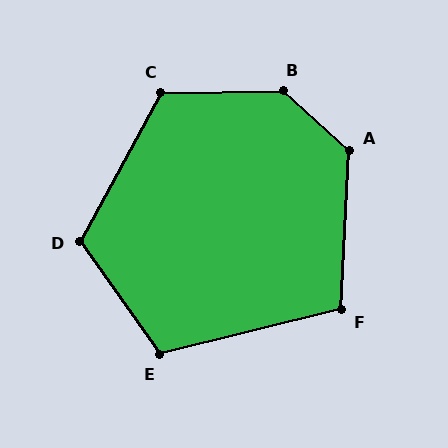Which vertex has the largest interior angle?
B, at approximately 137 degrees.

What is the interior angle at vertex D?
Approximately 116 degrees (obtuse).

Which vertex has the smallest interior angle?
F, at approximately 107 degrees.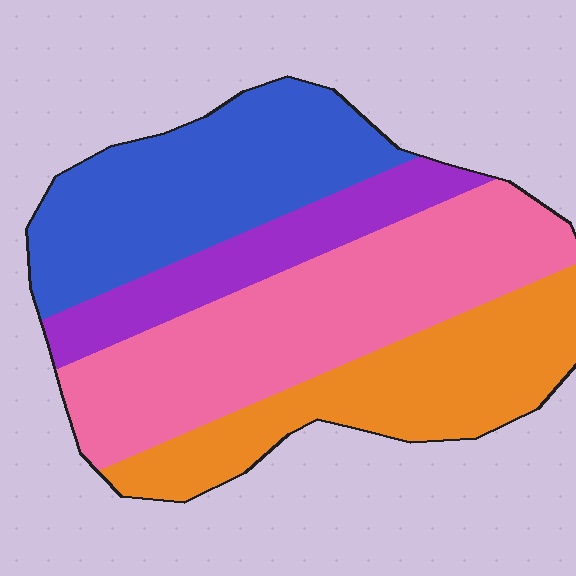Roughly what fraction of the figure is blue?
Blue takes up between a quarter and a half of the figure.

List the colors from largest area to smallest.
From largest to smallest: pink, blue, orange, purple.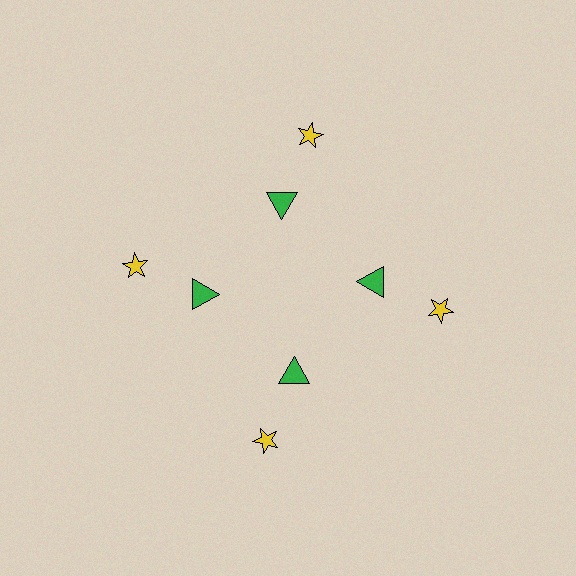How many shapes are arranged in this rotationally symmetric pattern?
There are 8 shapes, arranged in 4 groups of 2.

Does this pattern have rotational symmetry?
Yes, this pattern has 4-fold rotational symmetry. It looks the same after rotating 90 degrees around the center.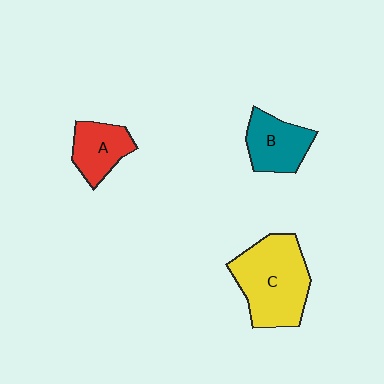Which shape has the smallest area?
Shape A (red).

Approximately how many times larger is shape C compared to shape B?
Approximately 1.8 times.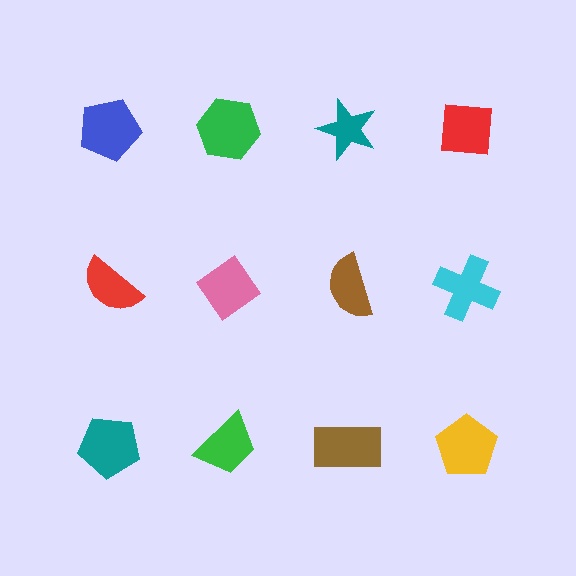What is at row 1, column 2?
A green hexagon.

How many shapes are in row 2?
4 shapes.